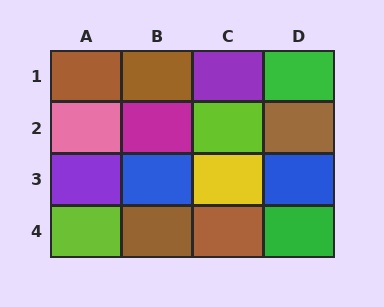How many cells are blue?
2 cells are blue.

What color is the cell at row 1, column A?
Brown.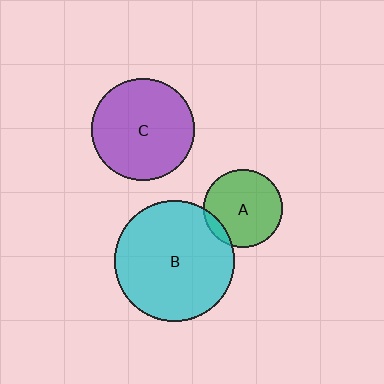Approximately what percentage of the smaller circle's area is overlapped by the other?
Approximately 10%.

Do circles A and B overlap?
Yes.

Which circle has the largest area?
Circle B (cyan).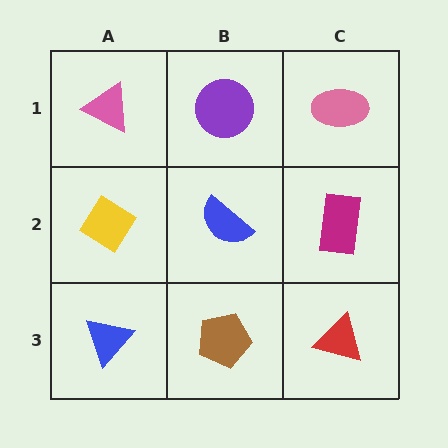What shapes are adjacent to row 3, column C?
A magenta rectangle (row 2, column C), a brown pentagon (row 3, column B).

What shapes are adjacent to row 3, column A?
A yellow diamond (row 2, column A), a brown pentagon (row 3, column B).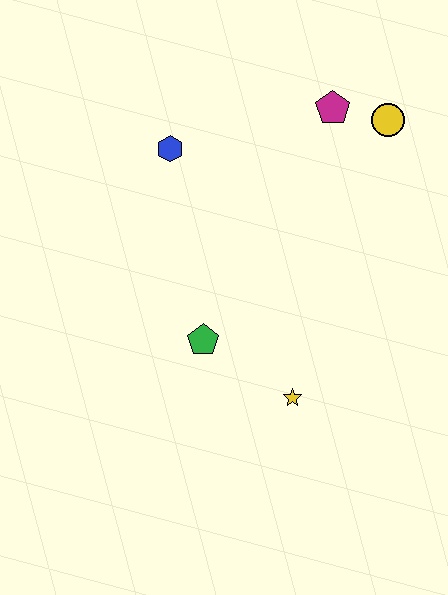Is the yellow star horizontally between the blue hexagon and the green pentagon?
No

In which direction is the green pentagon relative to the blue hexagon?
The green pentagon is below the blue hexagon.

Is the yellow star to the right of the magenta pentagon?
No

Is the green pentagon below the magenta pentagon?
Yes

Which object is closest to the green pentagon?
The yellow star is closest to the green pentagon.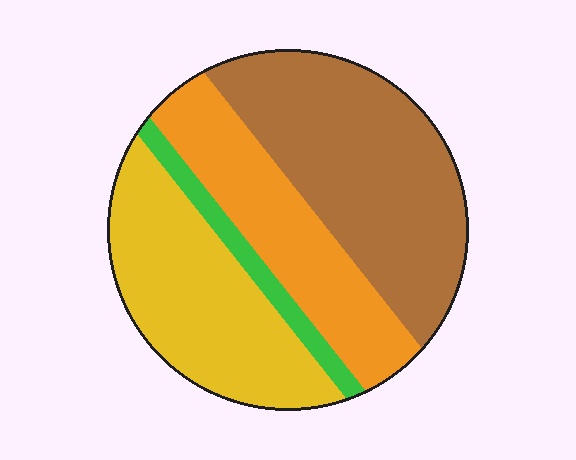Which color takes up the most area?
Brown, at roughly 40%.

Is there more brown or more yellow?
Brown.